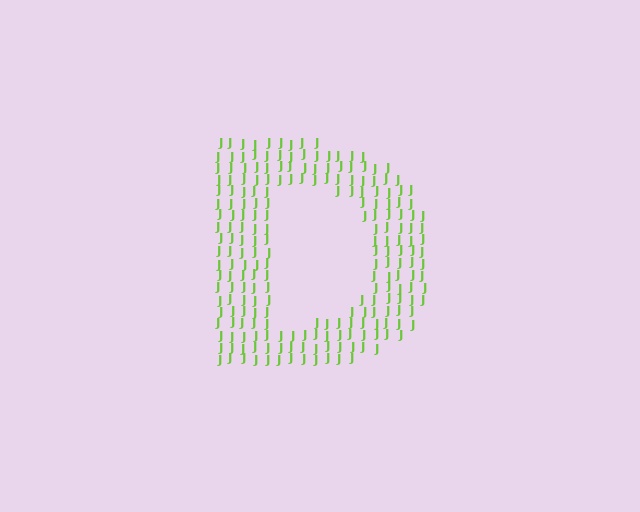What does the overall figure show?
The overall figure shows the letter D.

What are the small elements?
The small elements are letter J's.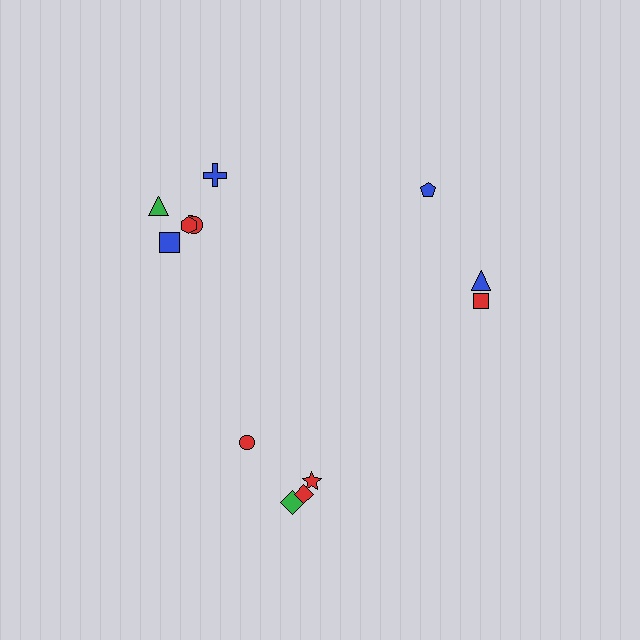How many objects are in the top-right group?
There are 3 objects.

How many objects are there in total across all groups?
There are 13 objects.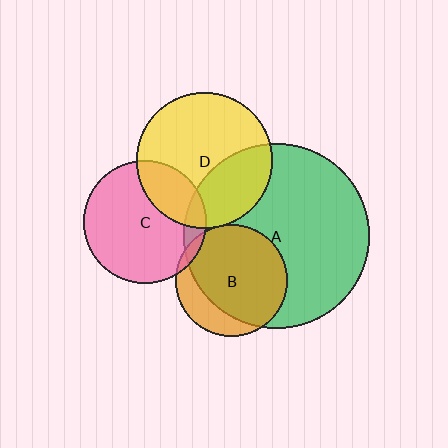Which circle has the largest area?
Circle A (green).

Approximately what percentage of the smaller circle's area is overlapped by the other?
Approximately 5%.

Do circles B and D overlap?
Yes.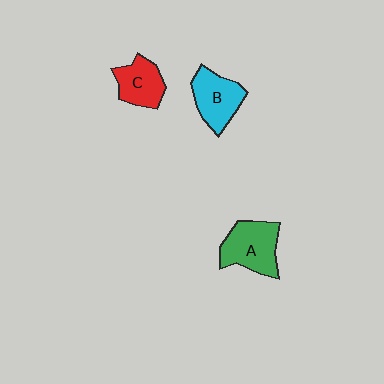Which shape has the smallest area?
Shape C (red).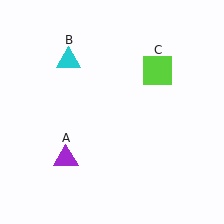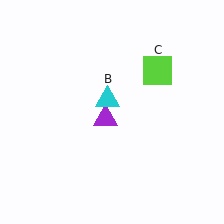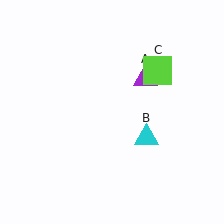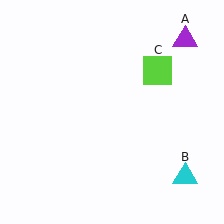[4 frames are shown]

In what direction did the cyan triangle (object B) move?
The cyan triangle (object B) moved down and to the right.